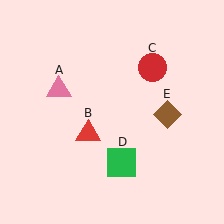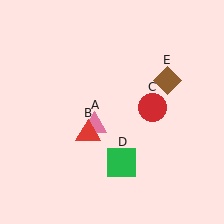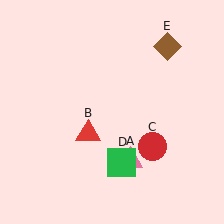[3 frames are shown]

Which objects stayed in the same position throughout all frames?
Red triangle (object B) and green square (object D) remained stationary.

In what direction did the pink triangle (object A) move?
The pink triangle (object A) moved down and to the right.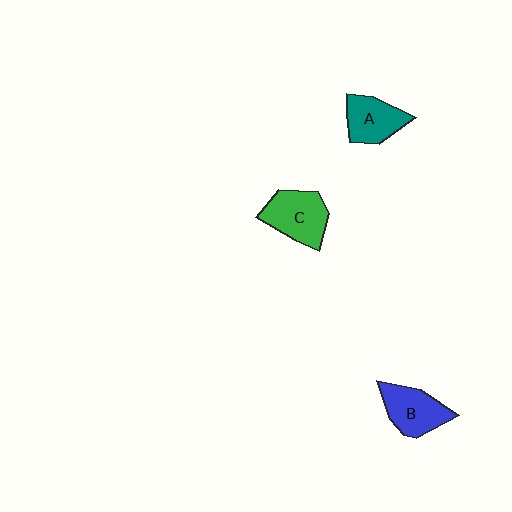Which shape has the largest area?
Shape C (green).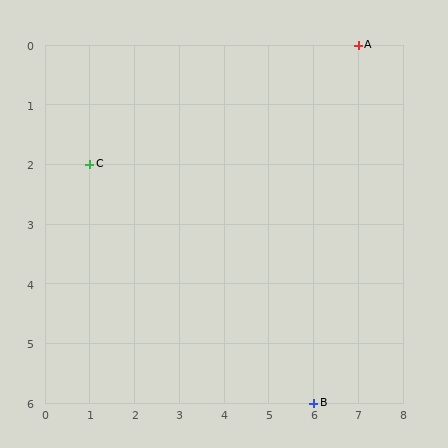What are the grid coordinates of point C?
Point C is at grid coordinates (1, 2).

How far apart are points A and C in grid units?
Points A and C are 6 columns and 2 rows apart (about 6.3 grid units diagonally).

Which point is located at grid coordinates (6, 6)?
Point B is at (6, 6).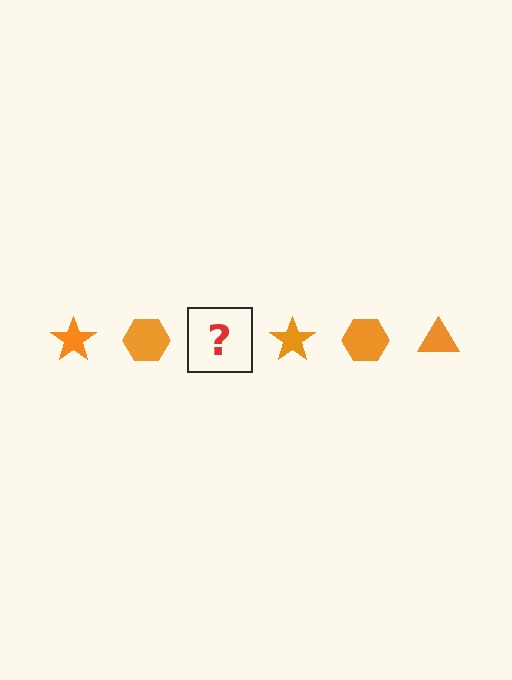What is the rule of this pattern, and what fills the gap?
The rule is that the pattern cycles through star, hexagon, triangle shapes in orange. The gap should be filled with an orange triangle.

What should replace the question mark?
The question mark should be replaced with an orange triangle.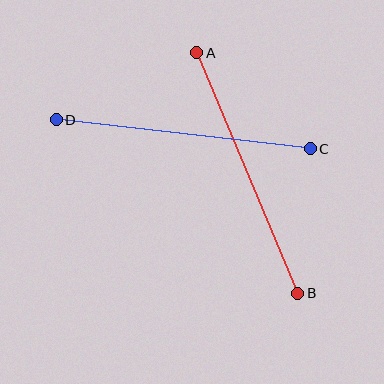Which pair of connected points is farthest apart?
Points A and B are farthest apart.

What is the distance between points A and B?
The distance is approximately 261 pixels.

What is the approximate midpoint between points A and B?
The midpoint is at approximately (247, 173) pixels.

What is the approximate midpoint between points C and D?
The midpoint is at approximately (183, 134) pixels.